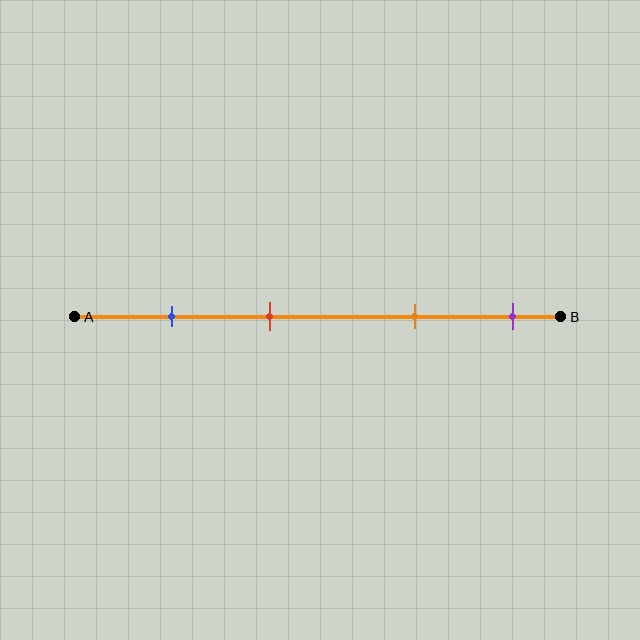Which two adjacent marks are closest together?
The blue and red marks are the closest adjacent pair.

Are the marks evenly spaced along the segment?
No, the marks are not evenly spaced.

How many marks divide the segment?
There are 4 marks dividing the segment.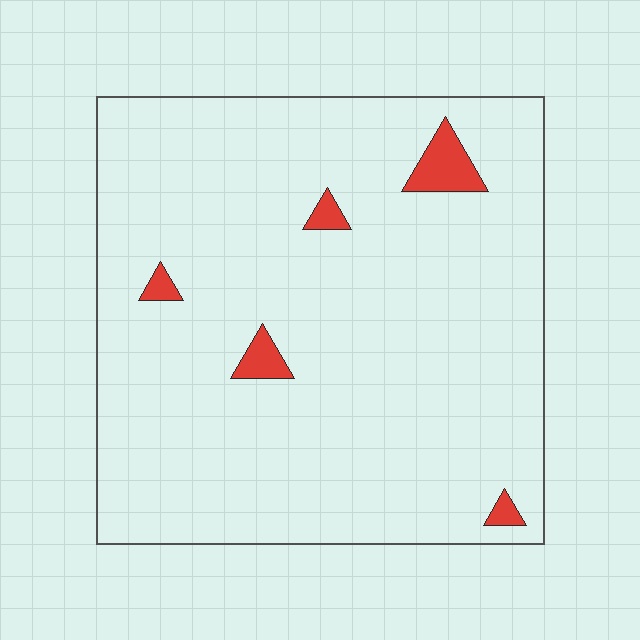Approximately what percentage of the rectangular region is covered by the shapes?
Approximately 5%.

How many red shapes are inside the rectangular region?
5.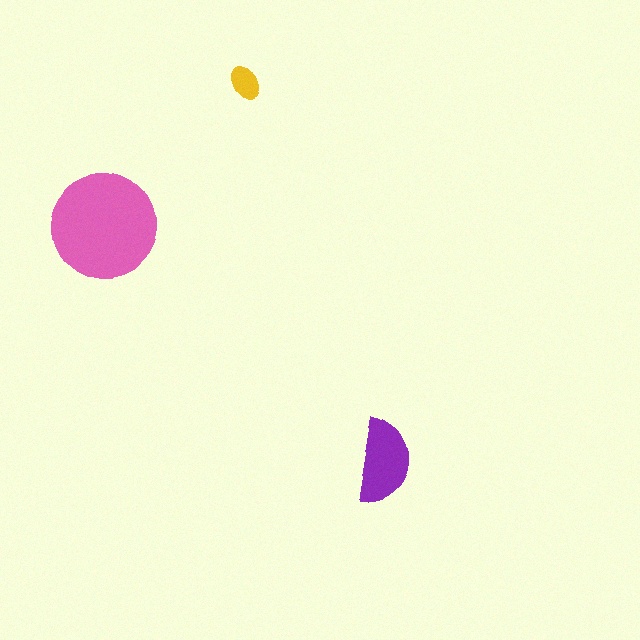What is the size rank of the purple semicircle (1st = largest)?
2nd.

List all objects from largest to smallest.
The pink circle, the purple semicircle, the yellow ellipse.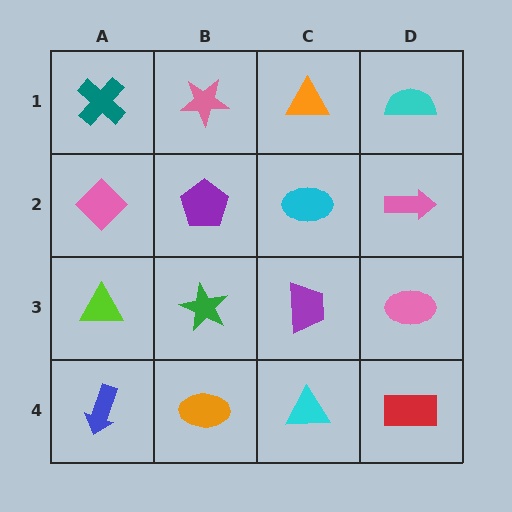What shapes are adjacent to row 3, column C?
A cyan ellipse (row 2, column C), a cyan triangle (row 4, column C), a green star (row 3, column B), a pink ellipse (row 3, column D).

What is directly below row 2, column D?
A pink ellipse.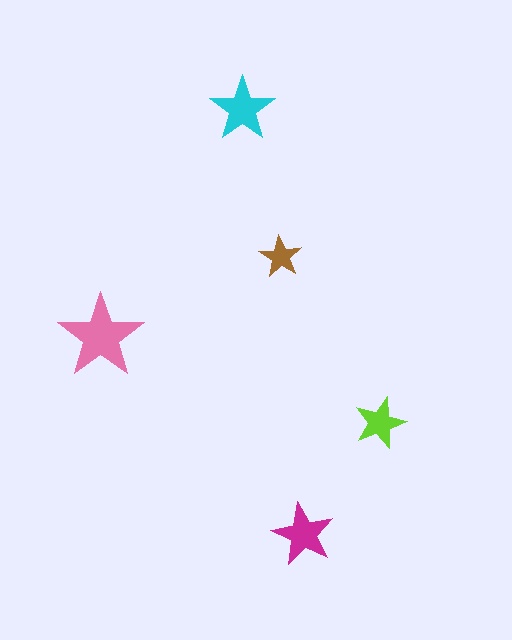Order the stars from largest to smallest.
the pink one, the cyan one, the magenta one, the lime one, the brown one.